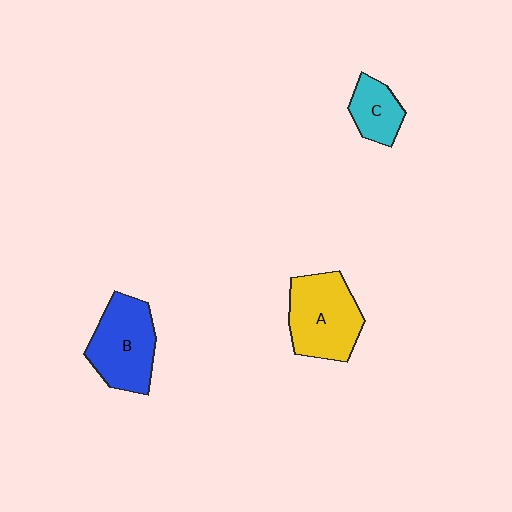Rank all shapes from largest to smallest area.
From largest to smallest: A (yellow), B (blue), C (cyan).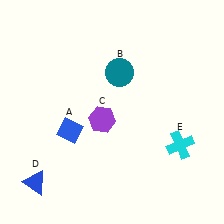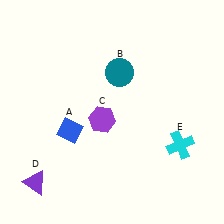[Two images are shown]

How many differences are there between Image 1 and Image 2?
There is 1 difference between the two images.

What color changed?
The triangle (D) changed from blue in Image 1 to purple in Image 2.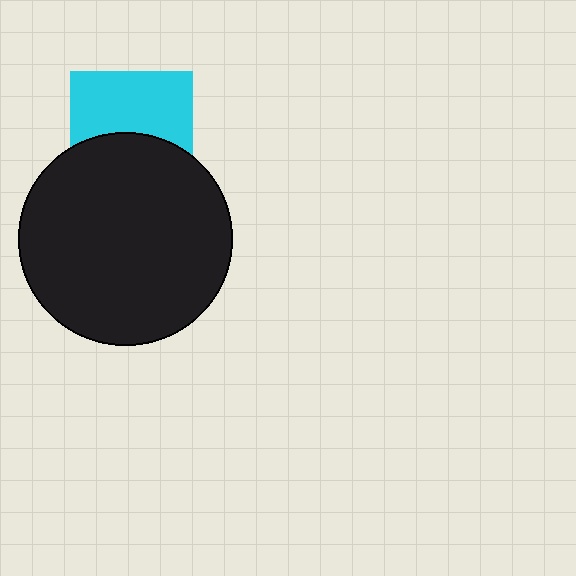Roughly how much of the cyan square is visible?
About half of it is visible (roughly 55%).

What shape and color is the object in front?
The object in front is a black circle.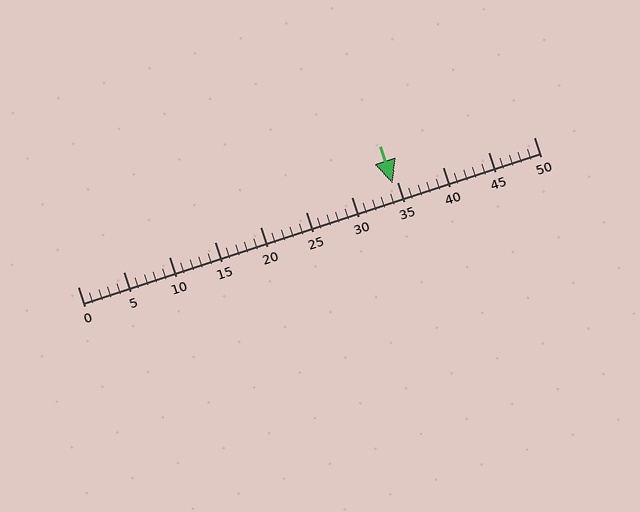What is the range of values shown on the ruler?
The ruler shows values from 0 to 50.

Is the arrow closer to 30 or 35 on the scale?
The arrow is closer to 35.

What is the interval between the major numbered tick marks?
The major tick marks are spaced 5 units apart.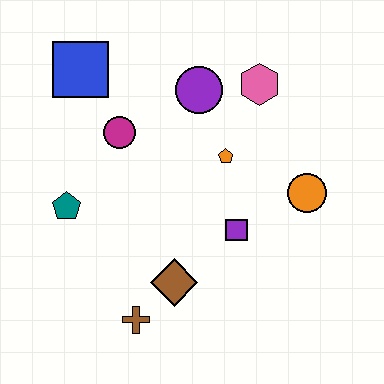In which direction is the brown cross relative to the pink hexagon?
The brown cross is below the pink hexagon.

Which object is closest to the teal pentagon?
The magenta circle is closest to the teal pentagon.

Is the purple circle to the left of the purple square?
Yes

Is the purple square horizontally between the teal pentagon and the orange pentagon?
No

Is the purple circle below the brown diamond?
No